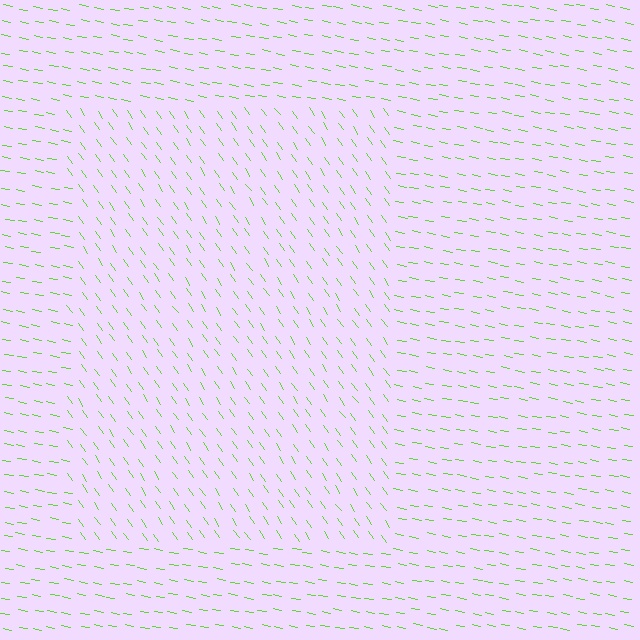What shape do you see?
I see a rectangle.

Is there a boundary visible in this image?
Yes, there is a texture boundary formed by a change in line orientation.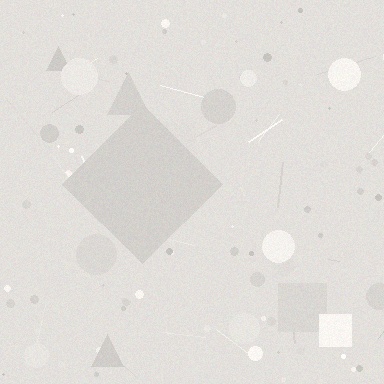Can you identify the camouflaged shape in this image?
The camouflaged shape is a diamond.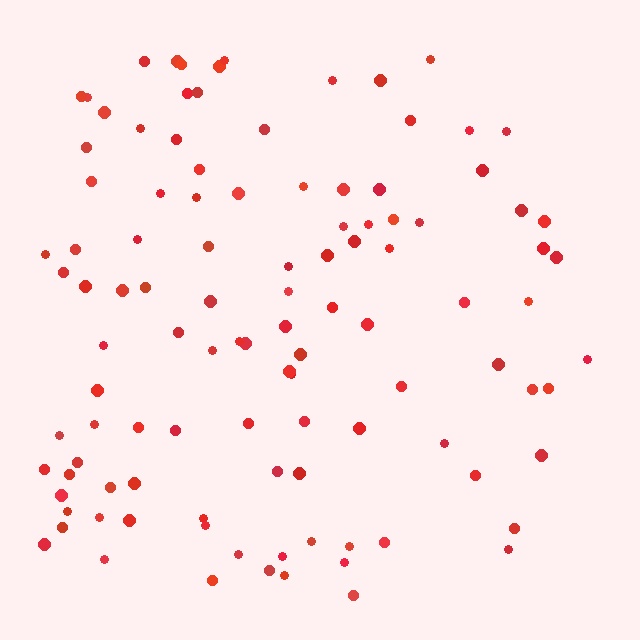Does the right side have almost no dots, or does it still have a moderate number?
Still a moderate number, just noticeably fewer than the left.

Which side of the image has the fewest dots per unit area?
The right.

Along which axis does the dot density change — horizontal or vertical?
Horizontal.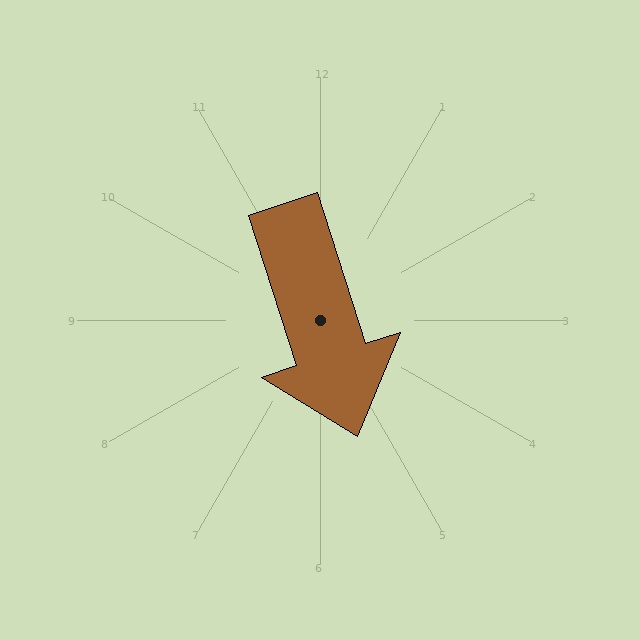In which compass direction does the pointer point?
South.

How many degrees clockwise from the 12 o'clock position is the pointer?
Approximately 162 degrees.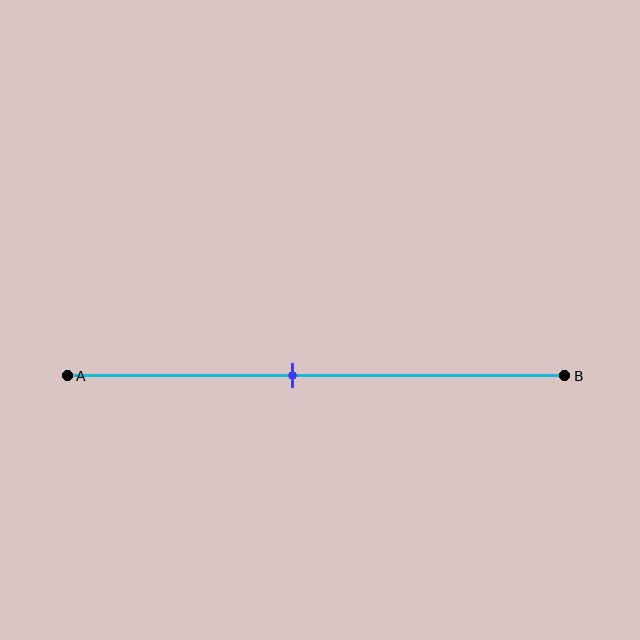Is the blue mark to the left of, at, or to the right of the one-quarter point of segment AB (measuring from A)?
The blue mark is to the right of the one-quarter point of segment AB.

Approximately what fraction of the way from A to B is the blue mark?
The blue mark is approximately 45% of the way from A to B.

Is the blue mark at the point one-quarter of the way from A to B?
No, the mark is at about 45% from A, not at the 25% one-quarter point.